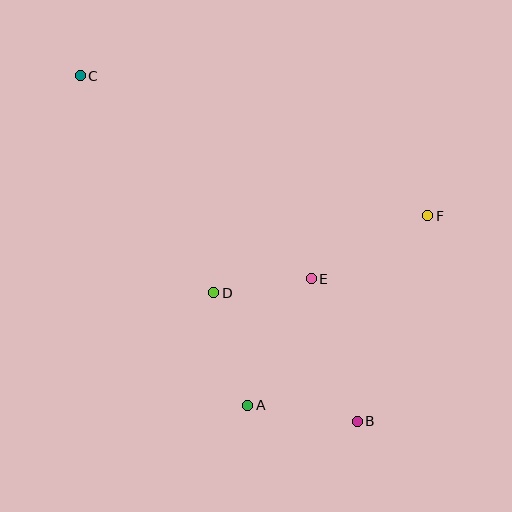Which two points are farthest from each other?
Points B and C are farthest from each other.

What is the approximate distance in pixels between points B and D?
The distance between B and D is approximately 193 pixels.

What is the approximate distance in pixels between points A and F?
The distance between A and F is approximately 261 pixels.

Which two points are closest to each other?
Points D and E are closest to each other.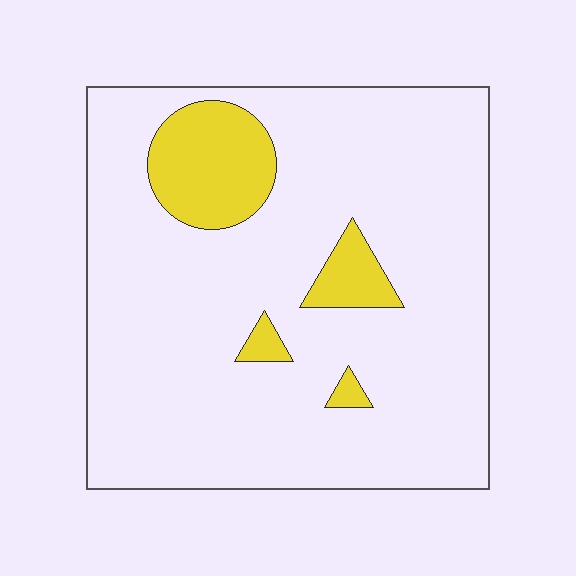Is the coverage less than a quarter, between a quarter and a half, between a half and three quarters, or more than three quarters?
Less than a quarter.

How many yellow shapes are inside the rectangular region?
4.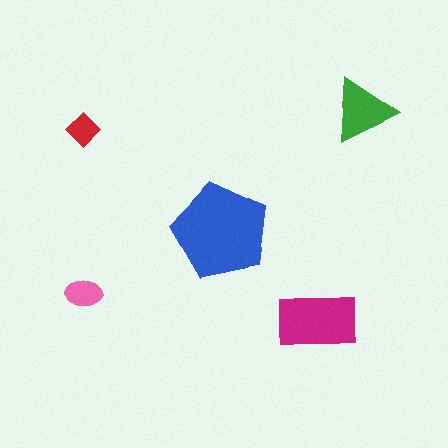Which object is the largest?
The blue pentagon.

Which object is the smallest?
The red diamond.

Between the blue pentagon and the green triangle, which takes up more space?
The blue pentagon.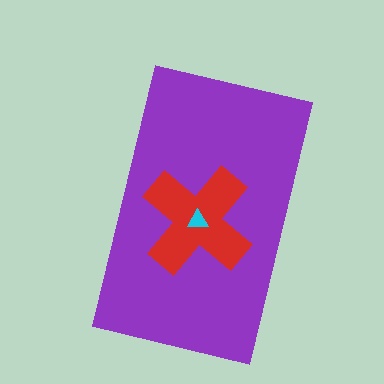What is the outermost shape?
The purple rectangle.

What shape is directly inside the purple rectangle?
The red cross.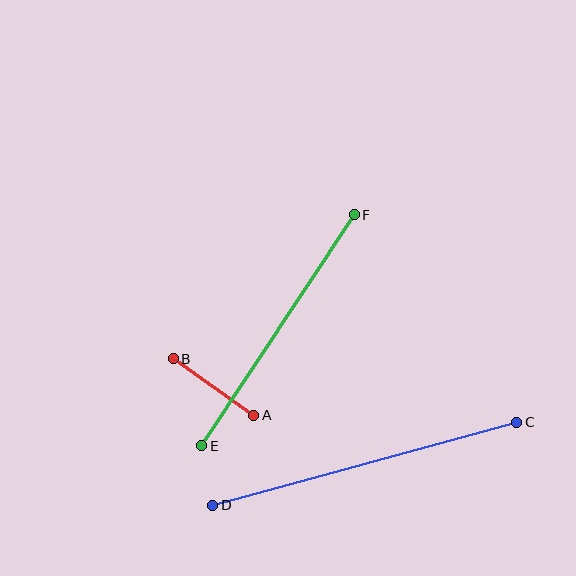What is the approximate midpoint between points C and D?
The midpoint is at approximately (365, 464) pixels.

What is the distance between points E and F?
The distance is approximately 277 pixels.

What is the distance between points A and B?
The distance is approximately 98 pixels.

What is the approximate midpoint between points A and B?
The midpoint is at approximately (213, 387) pixels.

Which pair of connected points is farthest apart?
Points C and D are farthest apart.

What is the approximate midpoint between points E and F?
The midpoint is at approximately (278, 330) pixels.